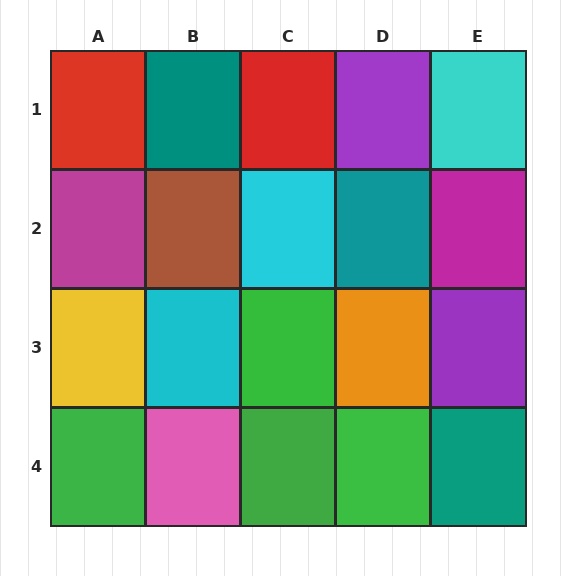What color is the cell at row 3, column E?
Purple.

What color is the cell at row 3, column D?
Orange.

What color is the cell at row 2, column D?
Teal.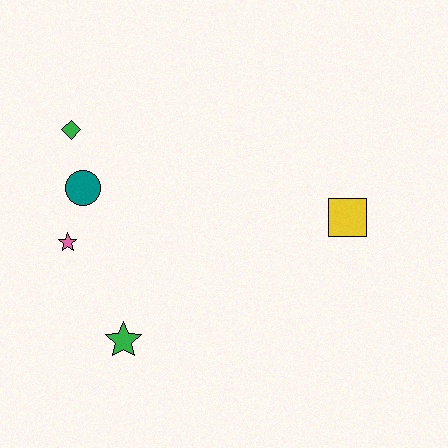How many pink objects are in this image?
There is 1 pink object.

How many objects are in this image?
There are 5 objects.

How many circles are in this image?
There is 1 circle.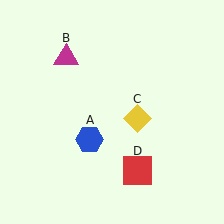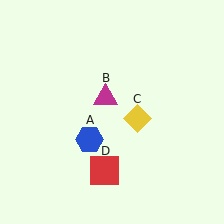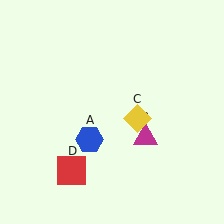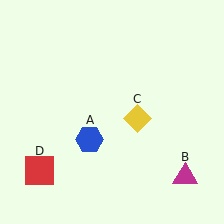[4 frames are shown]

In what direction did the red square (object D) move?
The red square (object D) moved left.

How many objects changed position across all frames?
2 objects changed position: magenta triangle (object B), red square (object D).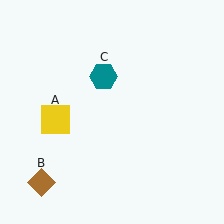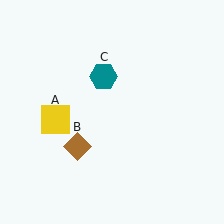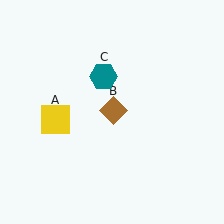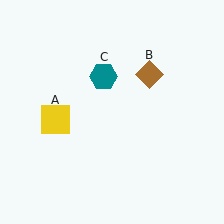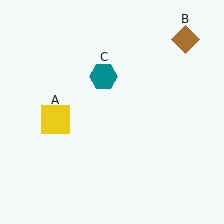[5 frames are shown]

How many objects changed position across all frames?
1 object changed position: brown diamond (object B).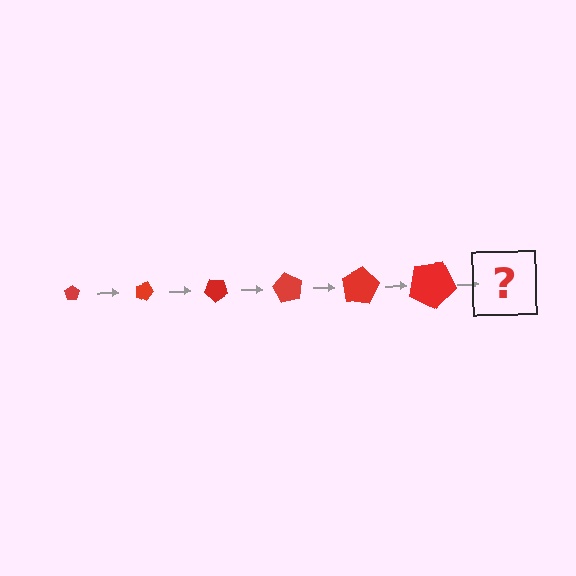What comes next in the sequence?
The next element should be a pentagon, larger than the previous one and rotated 120 degrees from the start.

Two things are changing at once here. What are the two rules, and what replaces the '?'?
The two rules are that the pentagon grows larger each step and it rotates 20 degrees each step. The '?' should be a pentagon, larger than the previous one and rotated 120 degrees from the start.